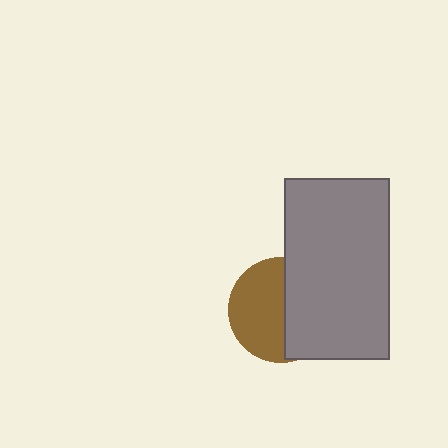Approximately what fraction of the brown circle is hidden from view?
Roughly 46% of the brown circle is hidden behind the gray rectangle.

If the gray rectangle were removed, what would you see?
You would see the complete brown circle.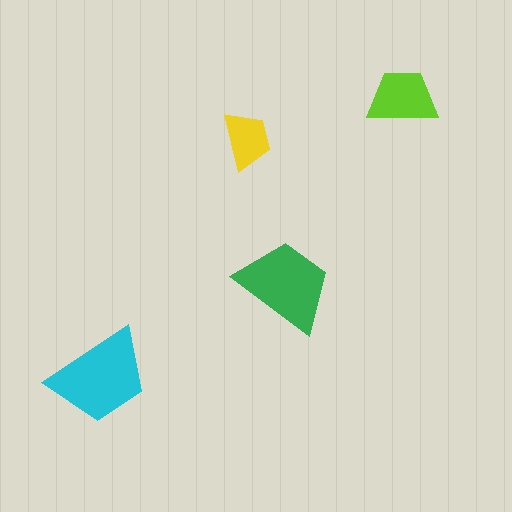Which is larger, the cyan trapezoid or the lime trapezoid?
The cyan one.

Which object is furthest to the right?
The lime trapezoid is rightmost.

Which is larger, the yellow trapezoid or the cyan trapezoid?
The cyan one.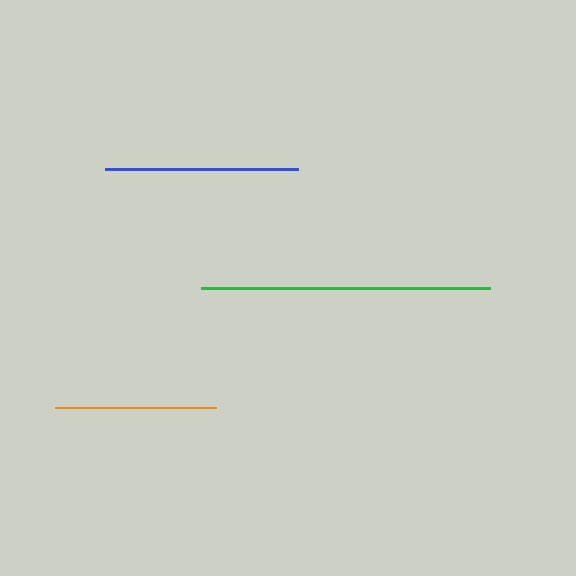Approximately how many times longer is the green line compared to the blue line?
The green line is approximately 1.5 times the length of the blue line.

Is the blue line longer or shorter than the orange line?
The blue line is longer than the orange line.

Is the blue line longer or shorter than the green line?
The green line is longer than the blue line.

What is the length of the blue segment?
The blue segment is approximately 193 pixels long.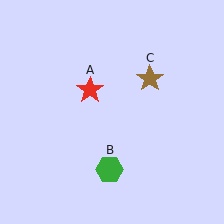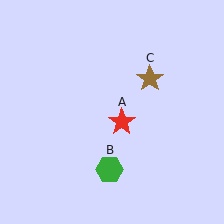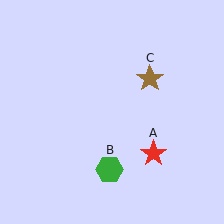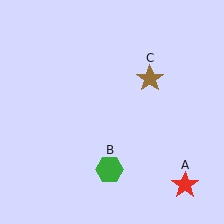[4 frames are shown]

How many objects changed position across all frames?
1 object changed position: red star (object A).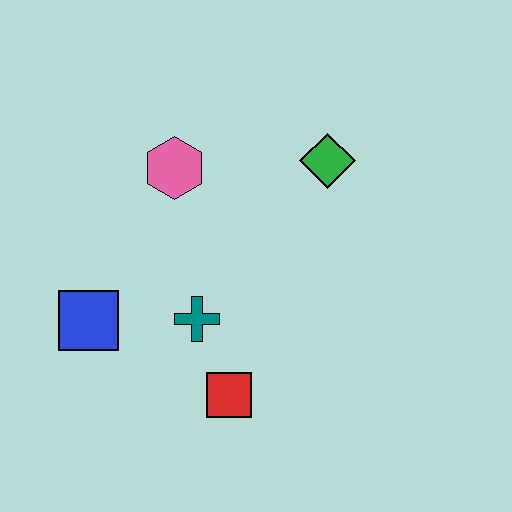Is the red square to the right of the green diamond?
No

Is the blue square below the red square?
No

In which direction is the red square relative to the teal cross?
The red square is below the teal cross.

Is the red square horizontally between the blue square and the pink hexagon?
No